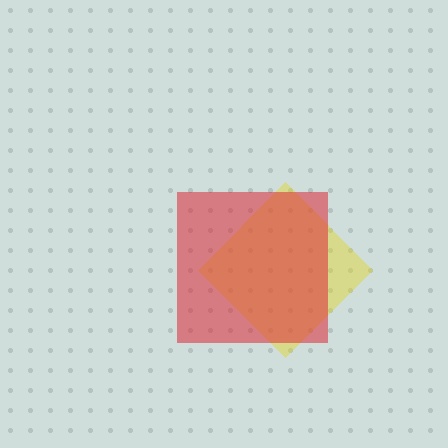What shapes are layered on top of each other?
The layered shapes are: a yellow diamond, a red square.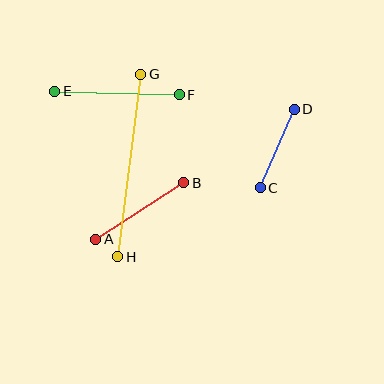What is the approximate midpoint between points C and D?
The midpoint is at approximately (277, 148) pixels.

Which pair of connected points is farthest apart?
Points G and H are farthest apart.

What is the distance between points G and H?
The distance is approximately 184 pixels.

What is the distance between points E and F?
The distance is approximately 125 pixels.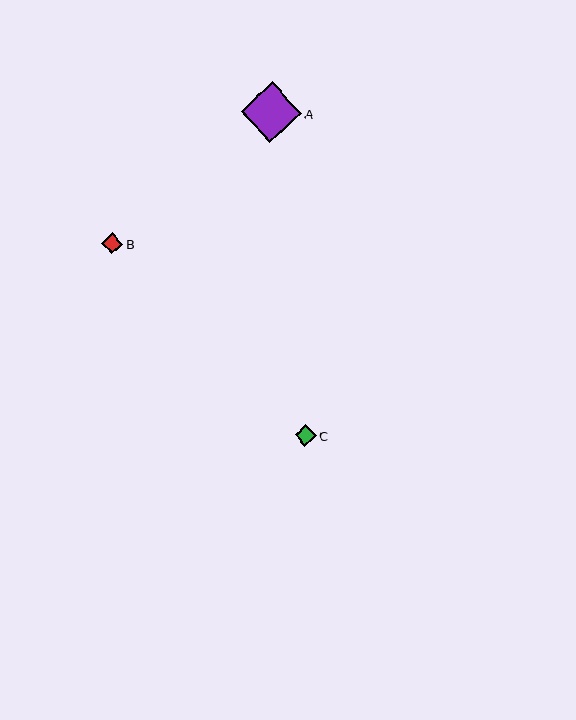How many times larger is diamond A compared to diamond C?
Diamond A is approximately 2.9 times the size of diamond C.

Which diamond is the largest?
Diamond A is the largest with a size of approximately 61 pixels.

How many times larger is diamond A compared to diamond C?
Diamond A is approximately 2.9 times the size of diamond C.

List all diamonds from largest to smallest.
From largest to smallest: A, C, B.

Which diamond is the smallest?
Diamond B is the smallest with a size of approximately 21 pixels.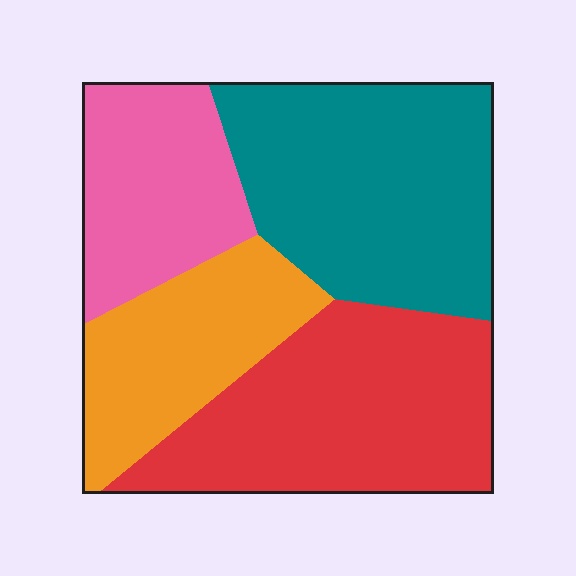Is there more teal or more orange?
Teal.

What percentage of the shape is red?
Red covers around 30% of the shape.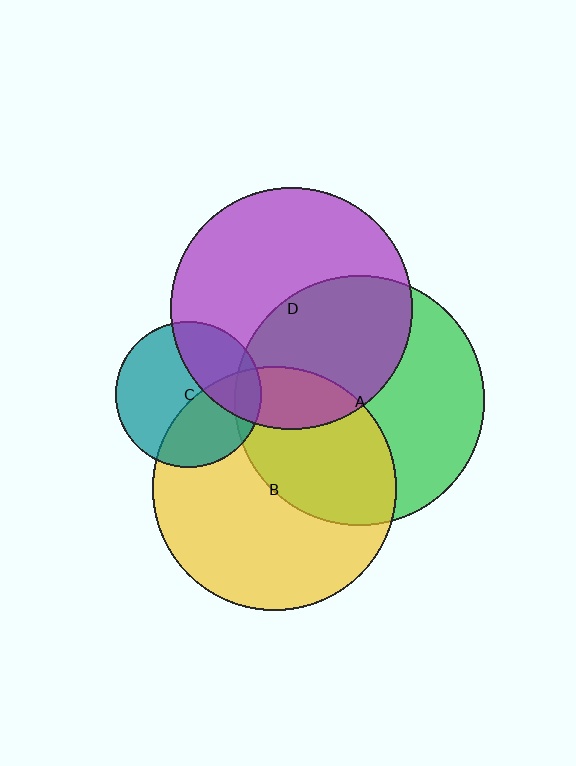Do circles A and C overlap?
Yes.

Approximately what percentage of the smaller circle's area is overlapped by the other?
Approximately 10%.